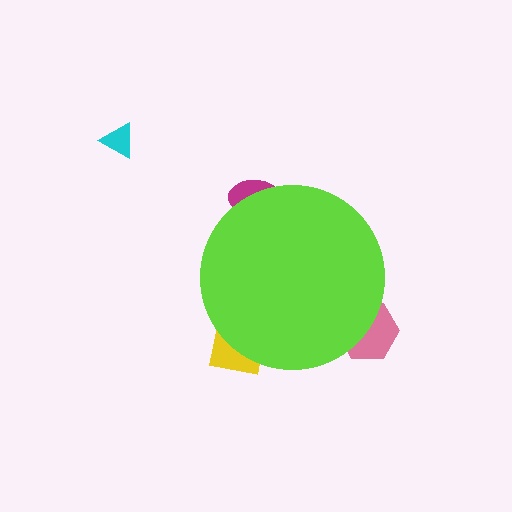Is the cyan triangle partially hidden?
No, the cyan triangle is fully visible.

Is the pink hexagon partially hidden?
Yes, the pink hexagon is partially hidden behind the lime circle.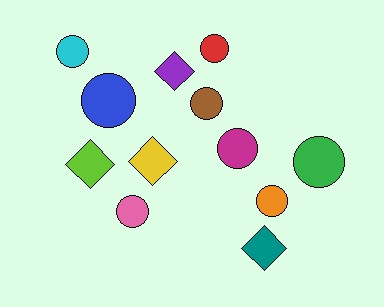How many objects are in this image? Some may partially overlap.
There are 12 objects.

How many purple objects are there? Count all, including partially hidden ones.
There is 1 purple object.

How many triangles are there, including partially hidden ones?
There are no triangles.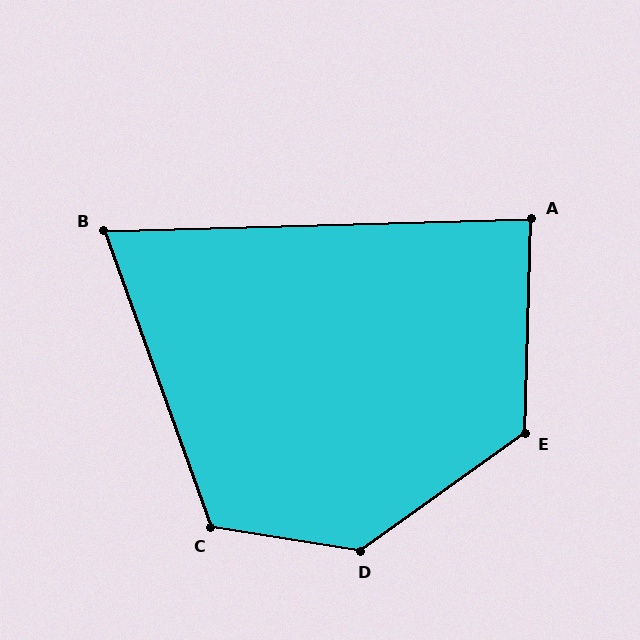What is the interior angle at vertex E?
Approximately 127 degrees (obtuse).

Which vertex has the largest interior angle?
D, at approximately 136 degrees.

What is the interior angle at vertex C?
Approximately 119 degrees (obtuse).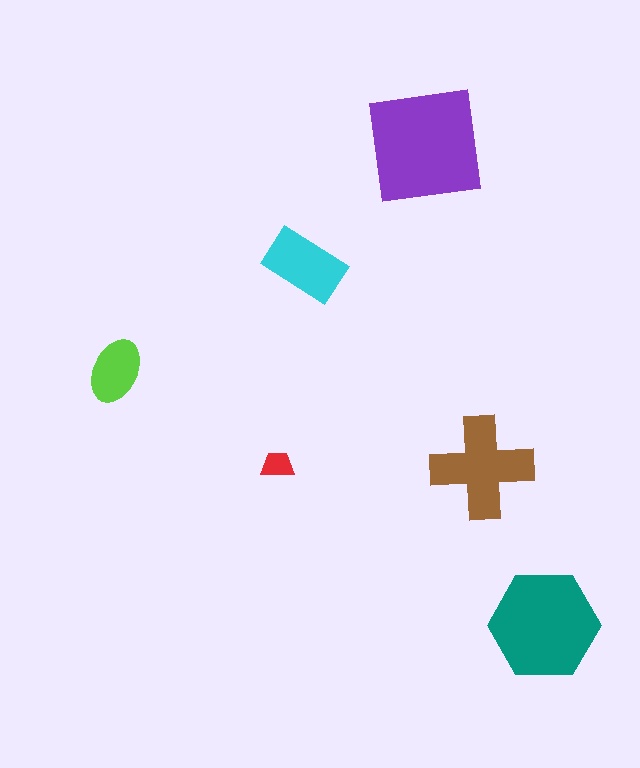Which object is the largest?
The purple square.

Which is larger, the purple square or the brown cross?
The purple square.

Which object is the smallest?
The red trapezoid.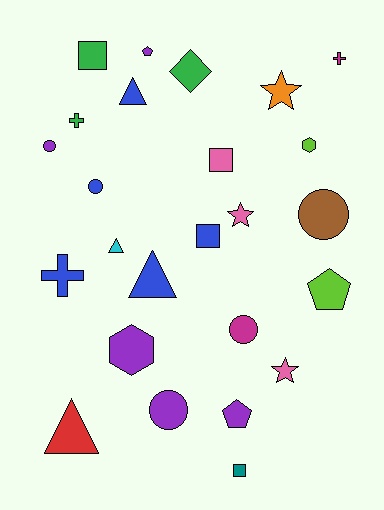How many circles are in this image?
There are 5 circles.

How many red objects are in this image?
There is 1 red object.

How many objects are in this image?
There are 25 objects.